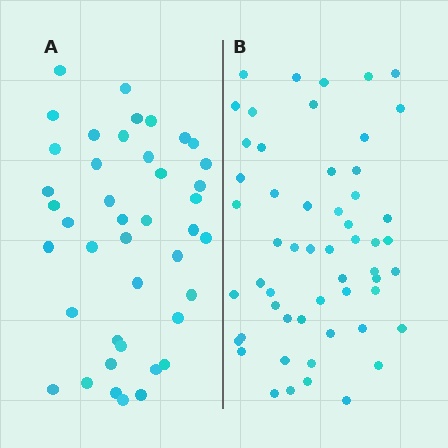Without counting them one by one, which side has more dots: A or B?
Region B (the right region) has more dots.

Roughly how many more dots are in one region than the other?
Region B has approximately 15 more dots than region A.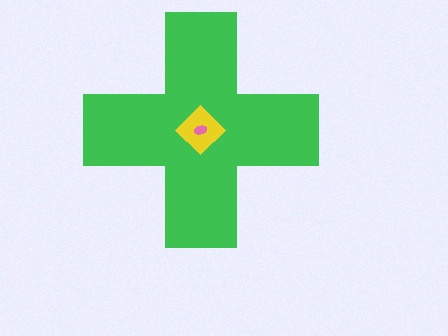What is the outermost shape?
The green cross.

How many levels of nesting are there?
3.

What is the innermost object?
The pink ellipse.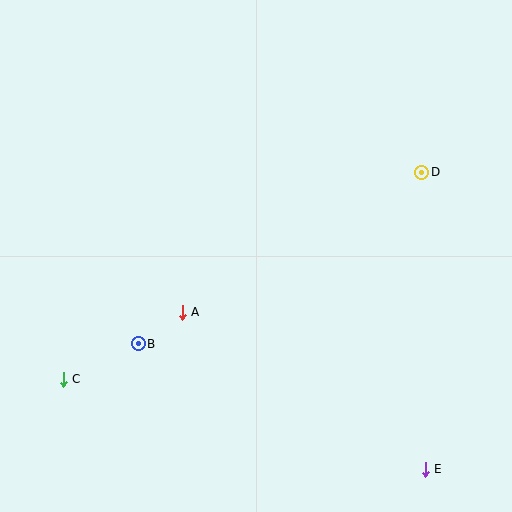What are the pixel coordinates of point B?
Point B is at (138, 344).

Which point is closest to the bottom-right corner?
Point E is closest to the bottom-right corner.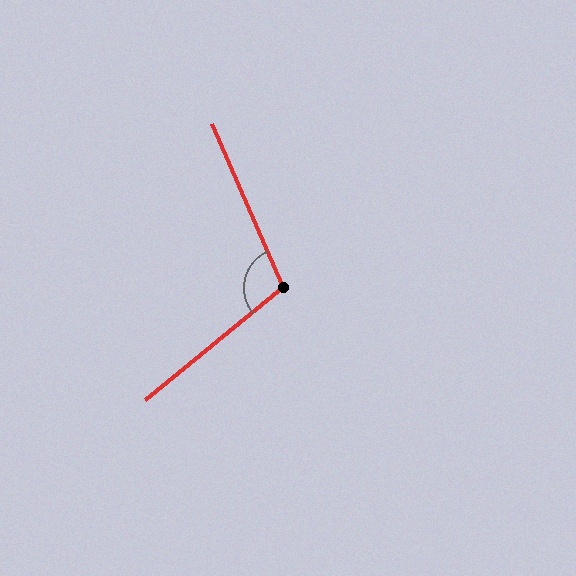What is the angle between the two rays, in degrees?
Approximately 106 degrees.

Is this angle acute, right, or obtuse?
It is obtuse.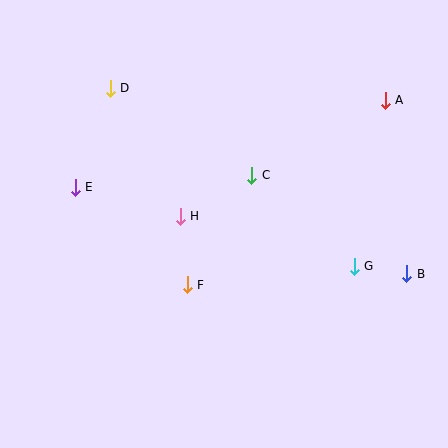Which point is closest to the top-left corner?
Point D is closest to the top-left corner.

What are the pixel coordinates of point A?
Point A is at (385, 100).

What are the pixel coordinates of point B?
Point B is at (407, 274).